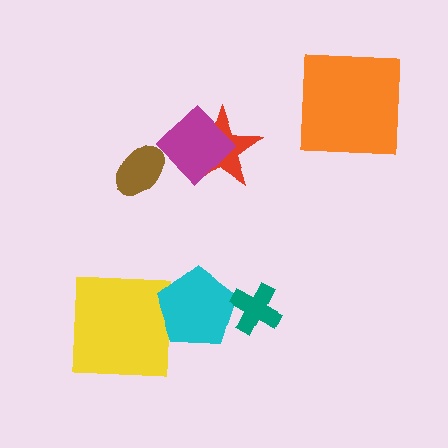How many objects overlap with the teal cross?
1 object overlaps with the teal cross.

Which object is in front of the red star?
The magenta diamond is in front of the red star.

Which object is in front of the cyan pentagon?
The teal cross is in front of the cyan pentagon.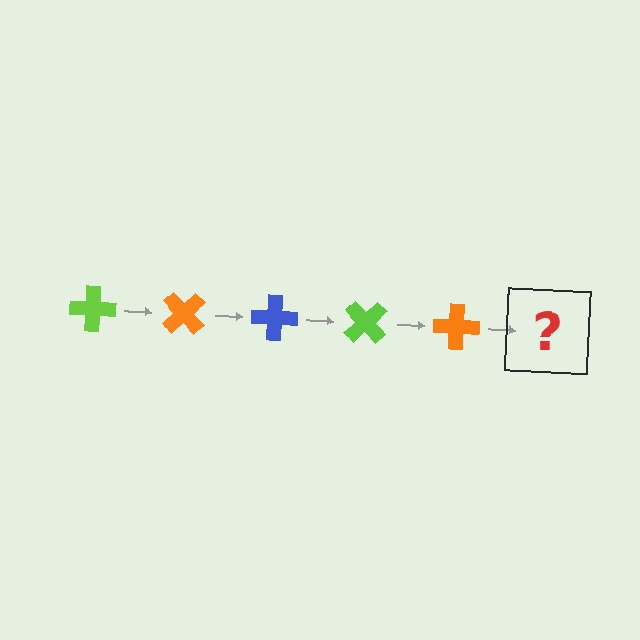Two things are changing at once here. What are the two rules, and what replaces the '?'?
The two rules are that it rotates 45 degrees each step and the color cycles through lime, orange, and blue. The '?' should be a blue cross, rotated 225 degrees from the start.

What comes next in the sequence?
The next element should be a blue cross, rotated 225 degrees from the start.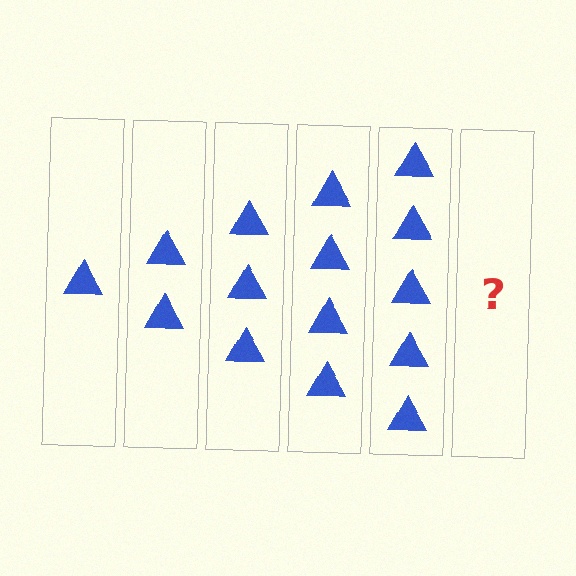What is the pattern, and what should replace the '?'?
The pattern is that each step adds one more triangle. The '?' should be 6 triangles.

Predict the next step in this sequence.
The next step is 6 triangles.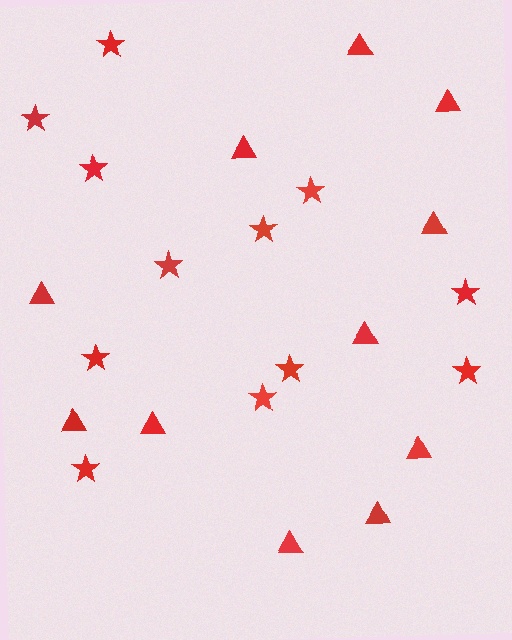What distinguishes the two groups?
There are 2 groups: one group of triangles (11) and one group of stars (12).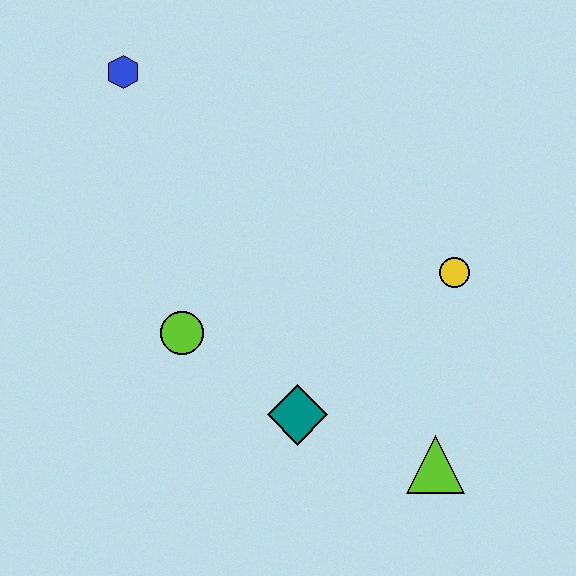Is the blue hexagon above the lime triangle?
Yes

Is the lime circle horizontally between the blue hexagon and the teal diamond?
Yes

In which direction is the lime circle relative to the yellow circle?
The lime circle is to the left of the yellow circle.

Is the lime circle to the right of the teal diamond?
No